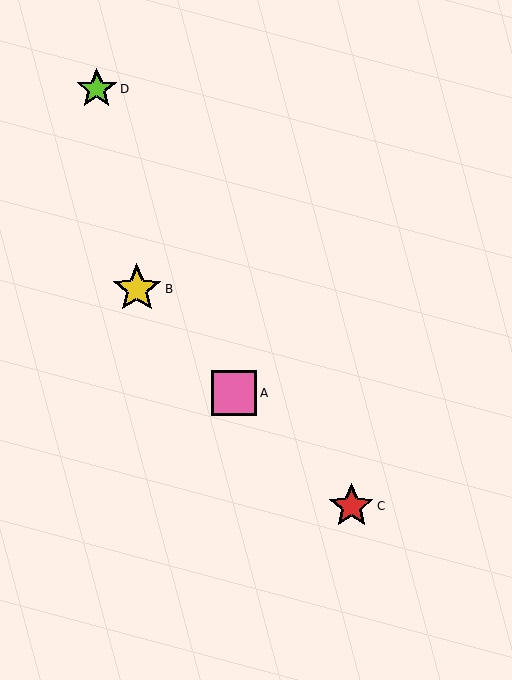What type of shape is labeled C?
Shape C is a red star.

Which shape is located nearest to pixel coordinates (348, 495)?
The red star (labeled C) at (351, 506) is nearest to that location.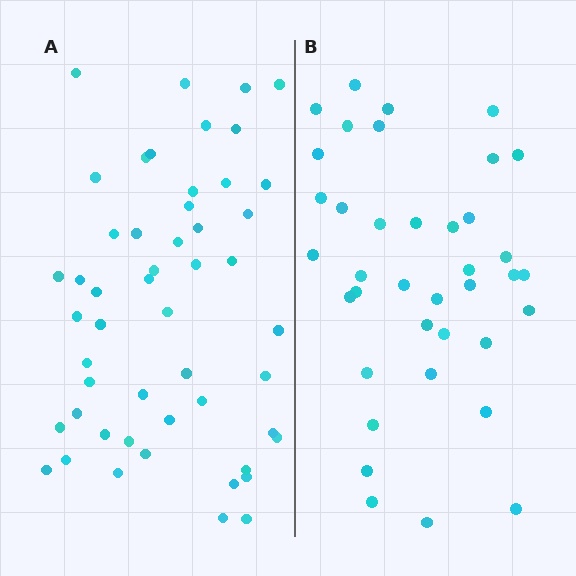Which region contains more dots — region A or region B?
Region A (the left region) has more dots.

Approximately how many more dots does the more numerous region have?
Region A has approximately 15 more dots than region B.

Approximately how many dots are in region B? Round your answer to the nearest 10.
About 40 dots. (The exact count is 38, which rounds to 40.)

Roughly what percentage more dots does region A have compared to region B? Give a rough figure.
About 35% more.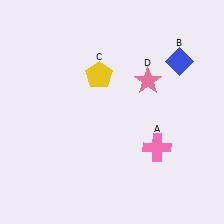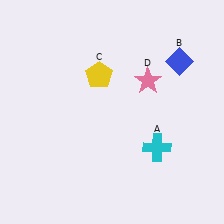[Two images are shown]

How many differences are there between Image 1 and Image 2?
There is 1 difference between the two images.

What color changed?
The cross (A) changed from pink in Image 1 to cyan in Image 2.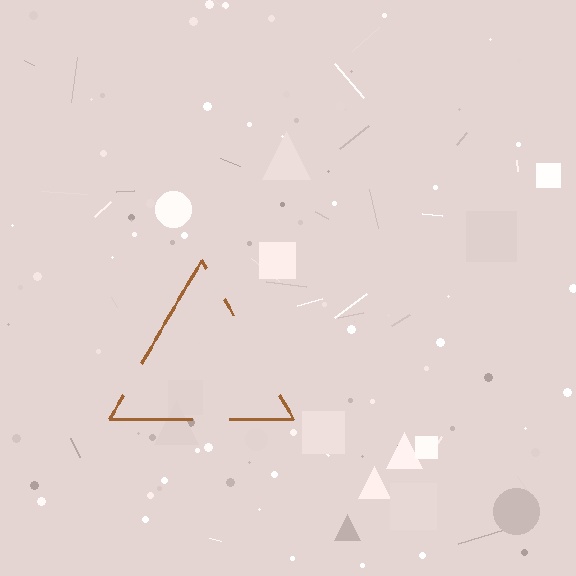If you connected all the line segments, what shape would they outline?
They would outline a triangle.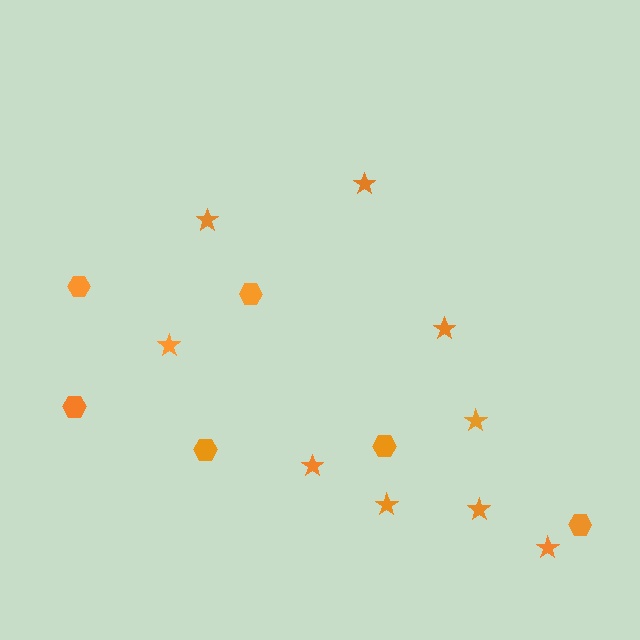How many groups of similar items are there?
There are 2 groups: one group of stars (9) and one group of hexagons (6).